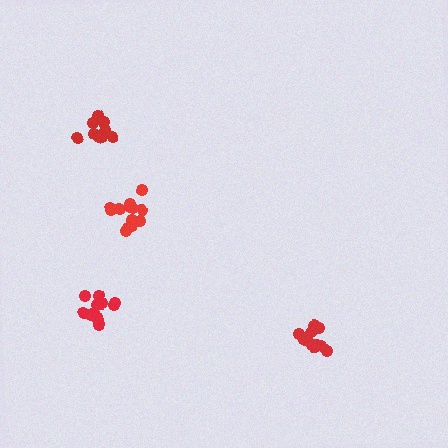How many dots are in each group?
Group 1: 11 dots, Group 2: 13 dots, Group 3: 9 dots, Group 4: 14 dots (47 total).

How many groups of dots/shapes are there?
There are 4 groups.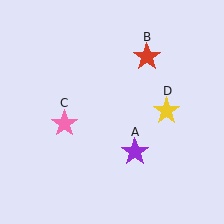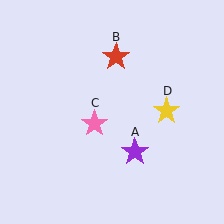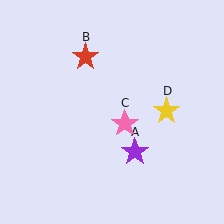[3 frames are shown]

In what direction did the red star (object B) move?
The red star (object B) moved left.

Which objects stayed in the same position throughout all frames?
Purple star (object A) and yellow star (object D) remained stationary.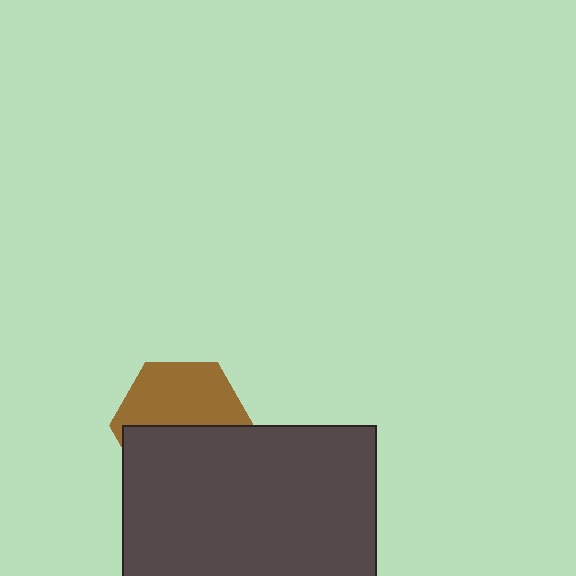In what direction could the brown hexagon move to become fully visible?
The brown hexagon could move up. That would shift it out from behind the dark gray rectangle entirely.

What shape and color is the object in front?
The object in front is a dark gray rectangle.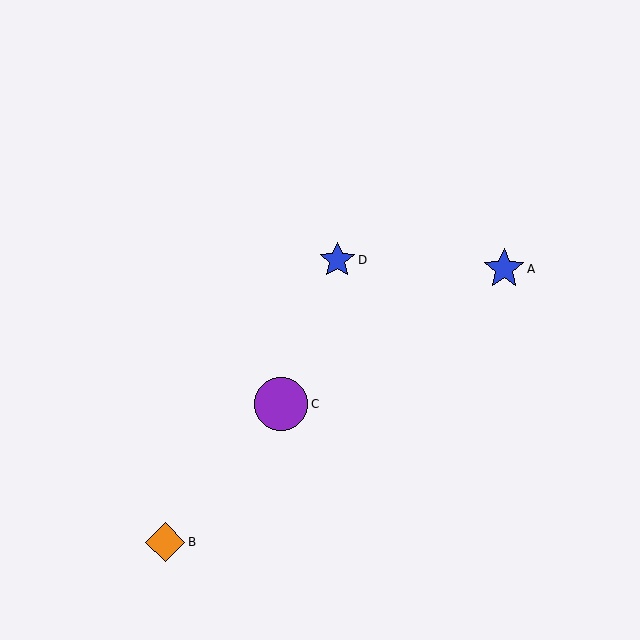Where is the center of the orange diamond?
The center of the orange diamond is at (165, 542).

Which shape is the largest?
The purple circle (labeled C) is the largest.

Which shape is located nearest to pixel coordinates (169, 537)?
The orange diamond (labeled B) at (165, 542) is nearest to that location.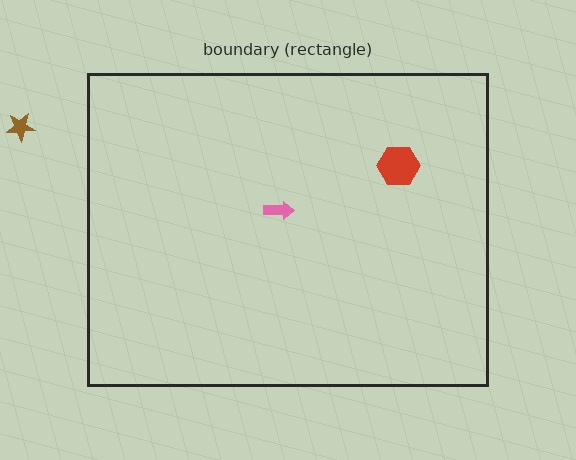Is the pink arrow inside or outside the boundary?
Inside.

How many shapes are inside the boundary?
2 inside, 1 outside.